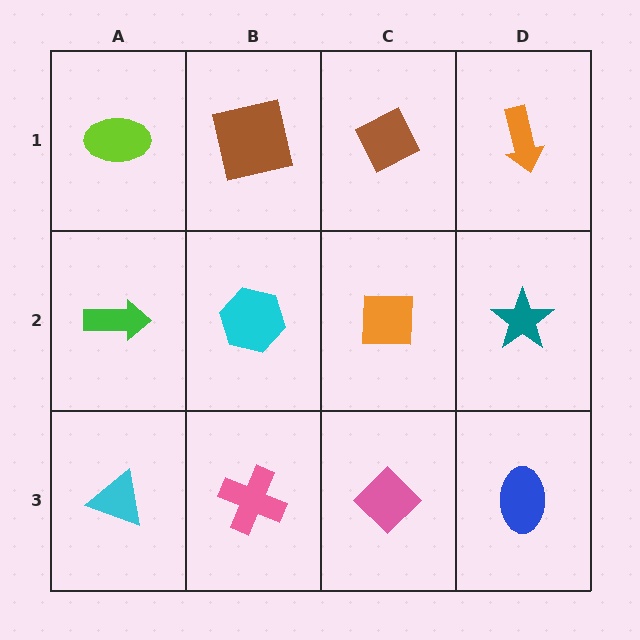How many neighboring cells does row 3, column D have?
2.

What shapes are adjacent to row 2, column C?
A brown diamond (row 1, column C), a pink diamond (row 3, column C), a cyan hexagon (row 2, column B), a teal star (row 2, column D).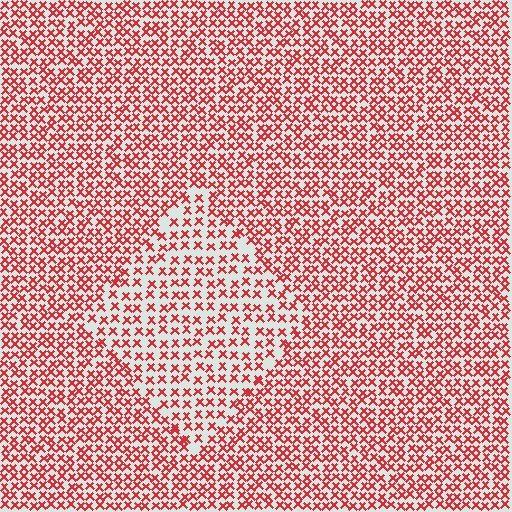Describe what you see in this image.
The image contains small red elements arranged at two different densities. A diamond-shaped region is visible where the elements are less densely packed than the surrounding area.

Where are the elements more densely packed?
The elements are more densely packed outside the diamond boundary.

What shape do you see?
I see a diamond.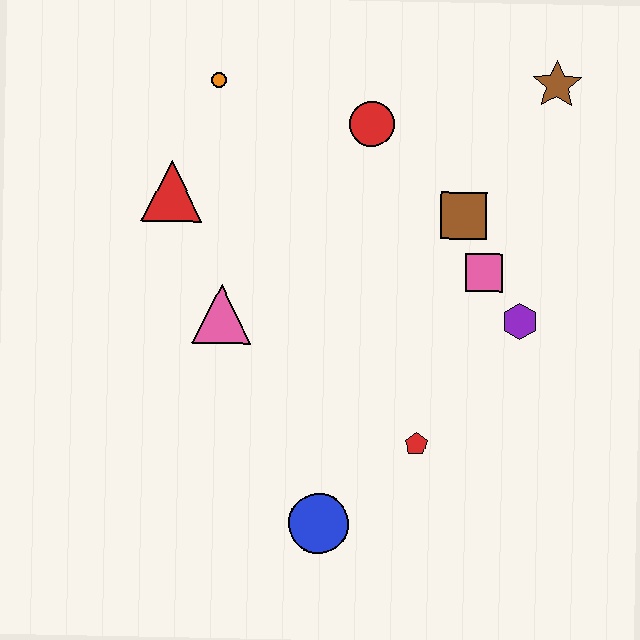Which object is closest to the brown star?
The brown square is closest to the brown star.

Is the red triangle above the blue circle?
Yes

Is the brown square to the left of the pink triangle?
No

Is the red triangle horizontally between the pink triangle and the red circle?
No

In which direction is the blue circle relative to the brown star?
The blue circle is below the brown star.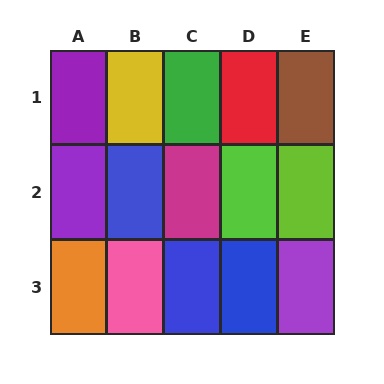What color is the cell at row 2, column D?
Lime.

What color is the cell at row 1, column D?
Red.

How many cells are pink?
1 cell is pink.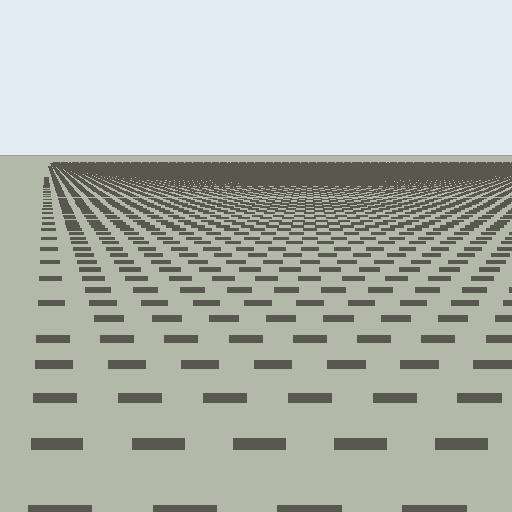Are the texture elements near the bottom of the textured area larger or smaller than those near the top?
Larger. Near the bottom, elements are closer to the viewer and appear at a bigger on-screen size.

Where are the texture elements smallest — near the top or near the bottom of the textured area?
Near the top.